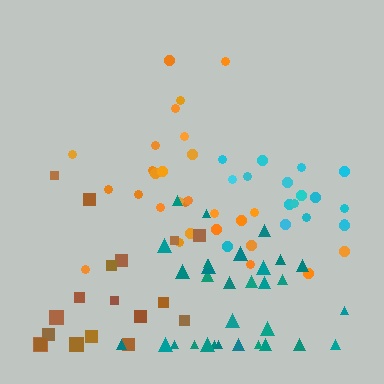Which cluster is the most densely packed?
Orange.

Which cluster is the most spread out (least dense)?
Brown.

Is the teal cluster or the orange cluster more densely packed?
Orange.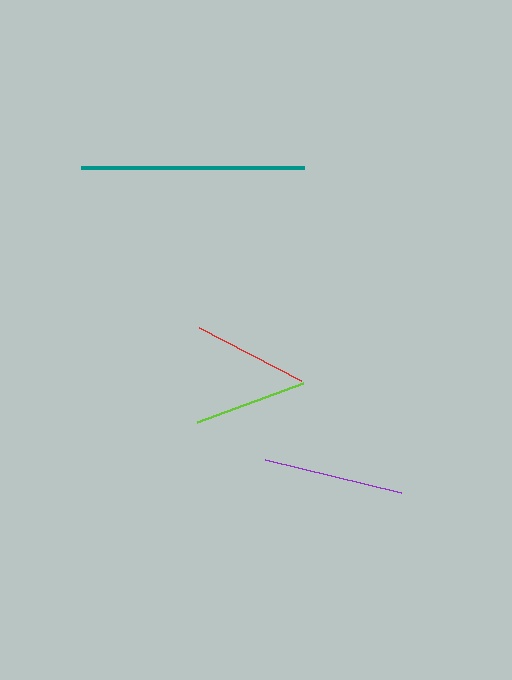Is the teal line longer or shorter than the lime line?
The teal line is longer than the lime line.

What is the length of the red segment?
The red segment is approximately 115 pixels long.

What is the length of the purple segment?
The purple segment is approximately 141 pixels long.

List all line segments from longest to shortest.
From longest to shortest: teal, purple, red, lime.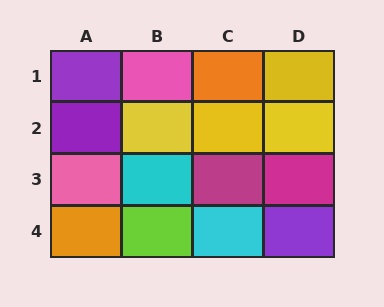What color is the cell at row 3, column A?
Pink.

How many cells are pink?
2 cells are pink.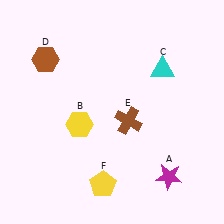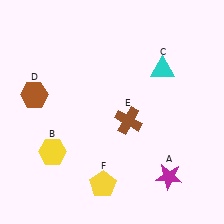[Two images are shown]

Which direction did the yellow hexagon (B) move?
The yellow hexagon (B) moved down.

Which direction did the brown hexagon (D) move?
The brown hexagon (D) moved down.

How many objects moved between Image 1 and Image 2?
2 objects moved between the two images.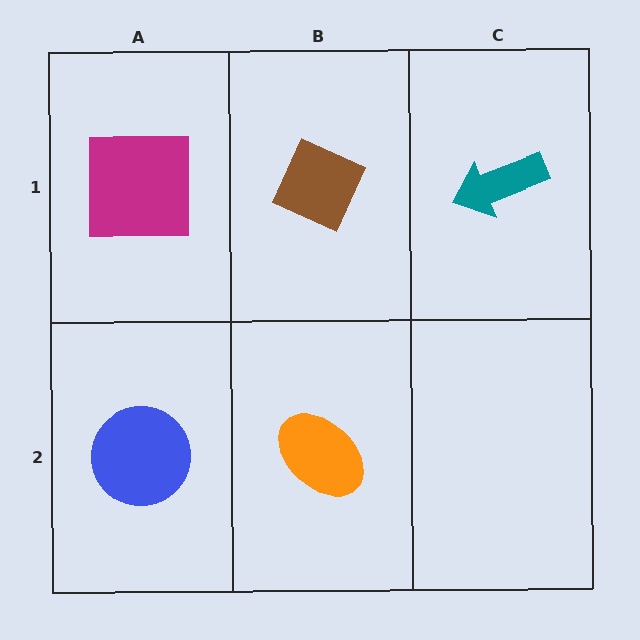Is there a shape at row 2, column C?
No, that cell is empty.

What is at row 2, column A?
A blue circle.